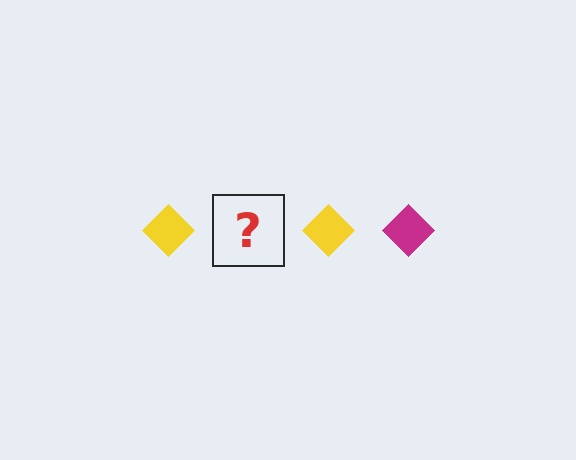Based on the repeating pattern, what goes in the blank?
The blank should be a magenta diamond.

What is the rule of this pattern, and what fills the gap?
The rule is that the pattern cycles through yellow, magenta diamonds. The gap should be filled with a magenta diamond.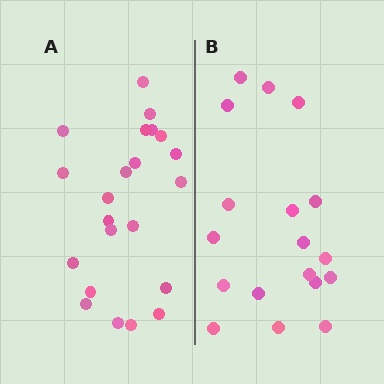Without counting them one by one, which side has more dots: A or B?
Region A (the left region) has more dots.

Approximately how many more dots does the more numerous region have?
Region A has about 4 more dots than region B.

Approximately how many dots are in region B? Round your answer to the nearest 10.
About 20 dots. (The exact count is 18, which rounds to 20.)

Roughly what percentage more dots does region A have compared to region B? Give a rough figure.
About 20% more.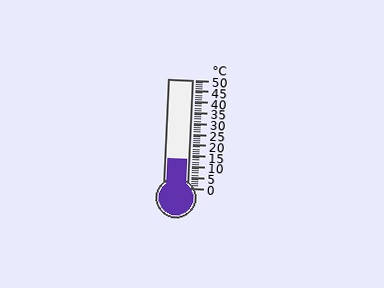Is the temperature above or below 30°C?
The temperature is below 30°C.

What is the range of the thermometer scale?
The thermometer scale ranges from 0°C to 50°C.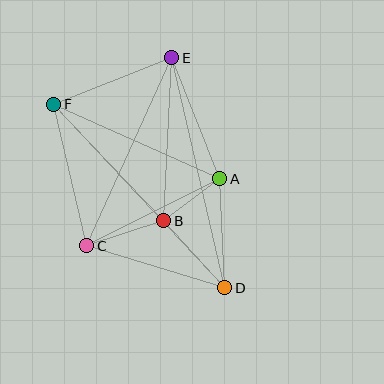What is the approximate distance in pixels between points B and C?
The distance between B and C is approximately 81 pixels.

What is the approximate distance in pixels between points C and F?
The distance between C and F is approximately 145 pixels.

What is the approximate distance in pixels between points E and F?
The distance between E and F is approximately 127 pixels.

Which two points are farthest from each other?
Points D and F are farthest from each other.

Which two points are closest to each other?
Points A and B are closest to each other.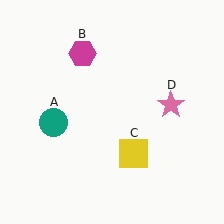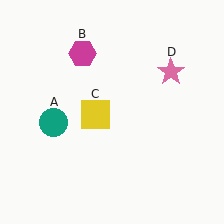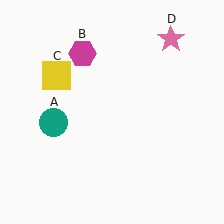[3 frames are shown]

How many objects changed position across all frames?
2 objects changed position: yellow square (object C), pink star (object D).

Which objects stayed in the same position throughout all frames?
Teal circle (object A) and magenta hexagon (object B) remained stationary.